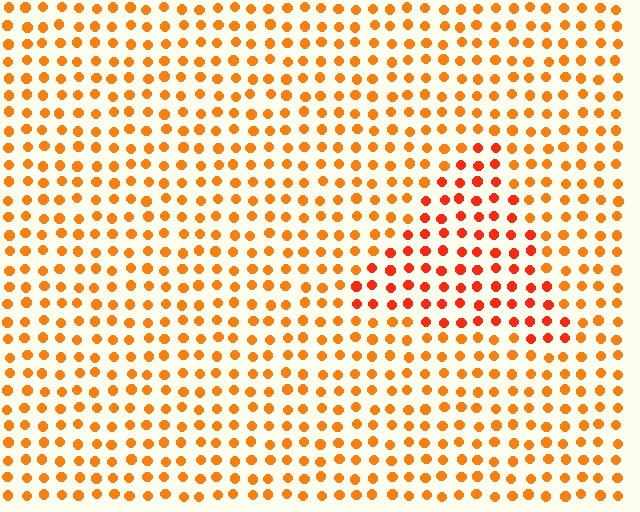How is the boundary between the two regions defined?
The boundary is defined purely by a slight shift in hue (about 23 degrees). Spacing, size, and orientation are identical on both sides.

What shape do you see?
I see a triangle.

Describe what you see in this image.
The image is filled with small orange elements in a uniform arrangement. A triangle-shaped region is visible where the elements are tinted to a slightly different hue, forming a subtle color boundary.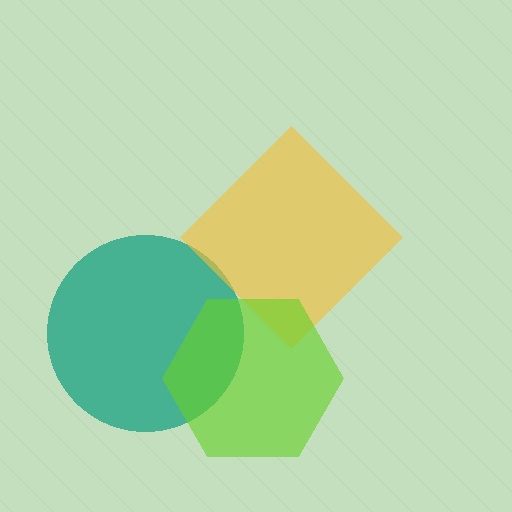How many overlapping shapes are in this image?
There are 3 overlapping shapes in the image.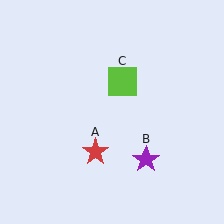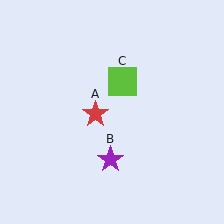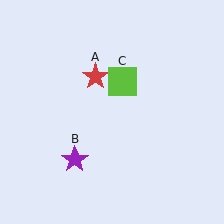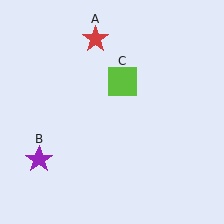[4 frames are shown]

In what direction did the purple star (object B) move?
The purple star (object B) moved left.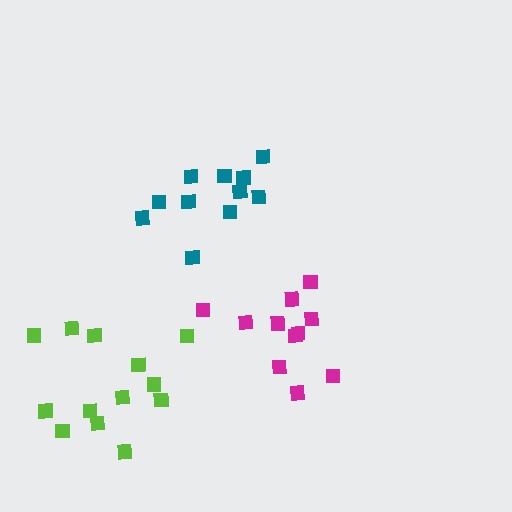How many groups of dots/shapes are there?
There are 3 groups.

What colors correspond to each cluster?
The clusters are colored: magenta, teal, lime.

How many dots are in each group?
Group 1: 11 dots, Group 2: 11 dots, Group 3: 13 dots (35 total).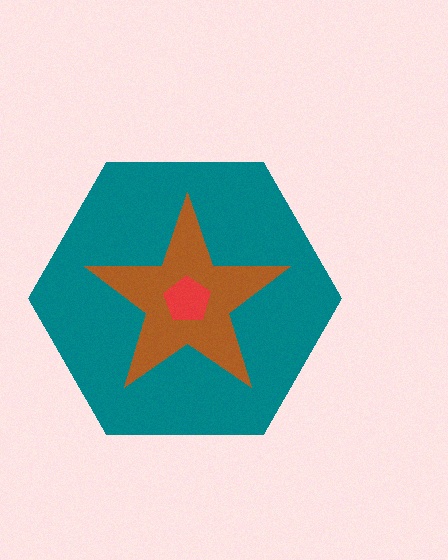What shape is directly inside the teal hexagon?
The brown star.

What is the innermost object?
The red pentagon.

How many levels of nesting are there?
3.